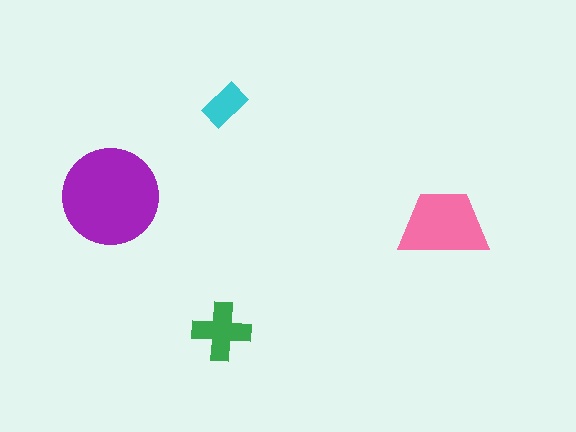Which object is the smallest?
The cyan rectangle.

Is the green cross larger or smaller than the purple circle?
Smaller.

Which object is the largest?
The purple circle.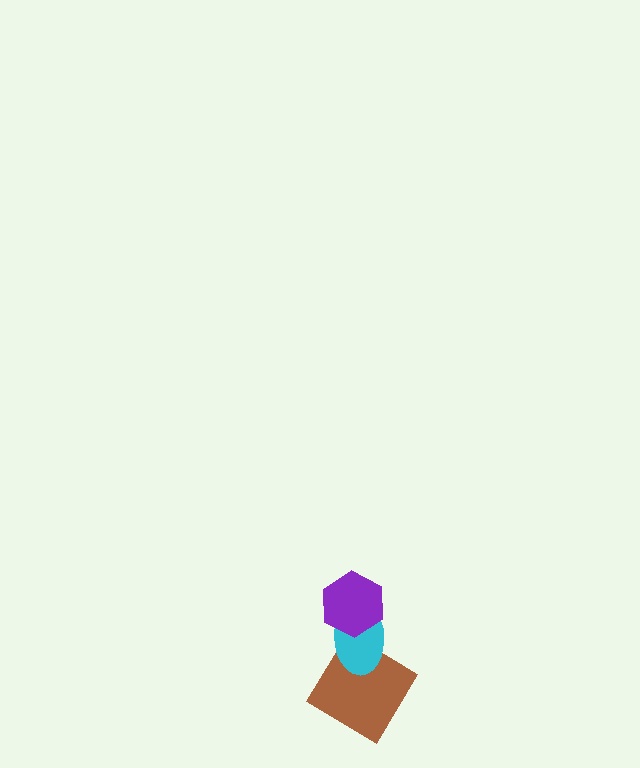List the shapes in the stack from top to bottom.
From top to bottom: the purple hexagon, the cyan ellipse, the brown diamond.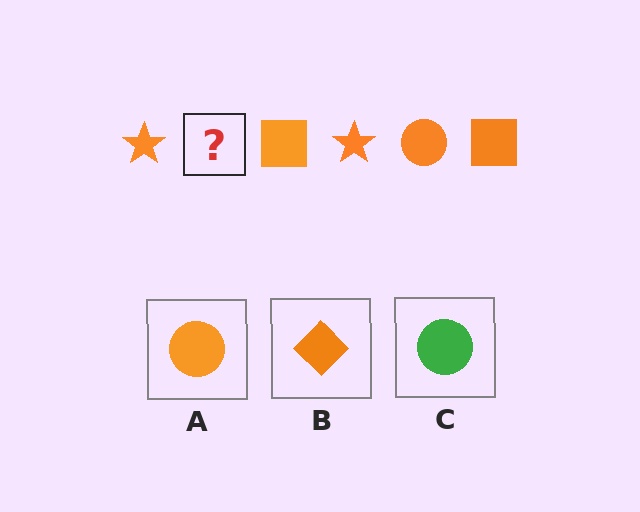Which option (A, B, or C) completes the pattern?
A.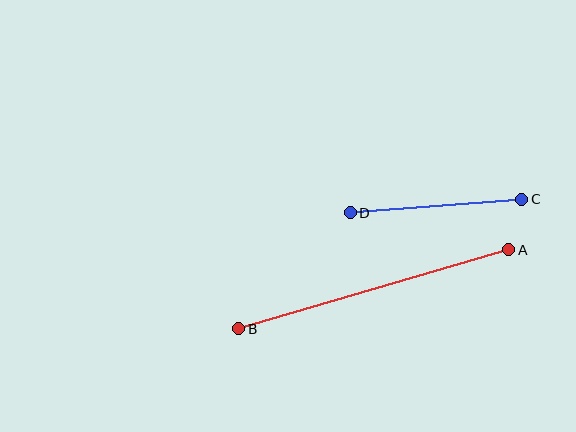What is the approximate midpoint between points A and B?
The midpoint is at approximately (374, 289) pixels.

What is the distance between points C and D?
The distance is approximately 172 pixels.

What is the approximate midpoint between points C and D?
The midpoint is at approximately (436, 206) pixels.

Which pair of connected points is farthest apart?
Points A and B are farthest apart.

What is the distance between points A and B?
The distance is approximately 281 pixels.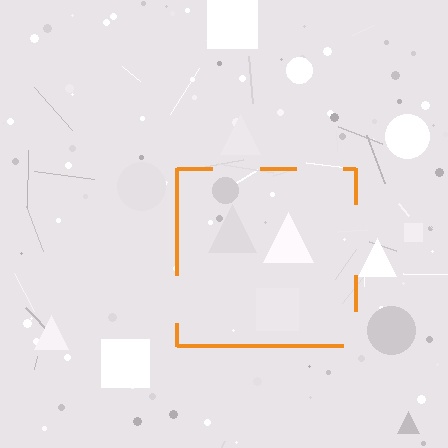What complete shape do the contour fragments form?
The contour fragments form a square.